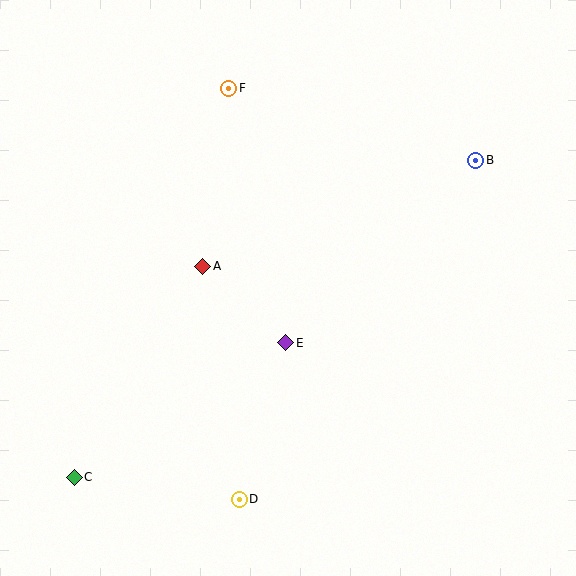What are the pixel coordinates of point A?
Point A is at (203, 267).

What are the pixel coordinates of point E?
Point E is at (286, 343).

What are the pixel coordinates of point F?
Point F is at (229, 88).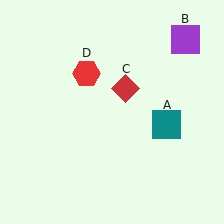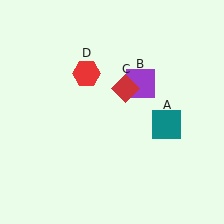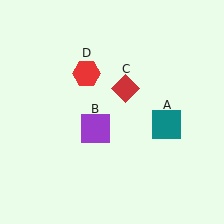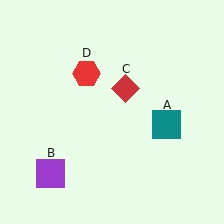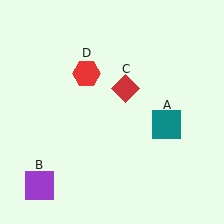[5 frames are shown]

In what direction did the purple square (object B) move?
The purple square (object B) moved down and to the left.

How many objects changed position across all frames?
1 object changed position: purple square (object B).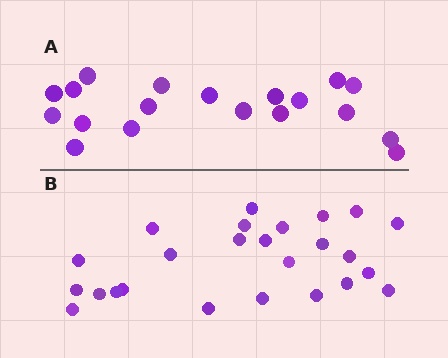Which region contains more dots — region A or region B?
Region B (the bottom region) has more dots.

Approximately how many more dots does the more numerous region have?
Region B has about 6 more dots than region A.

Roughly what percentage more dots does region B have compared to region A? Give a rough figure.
About 30% more.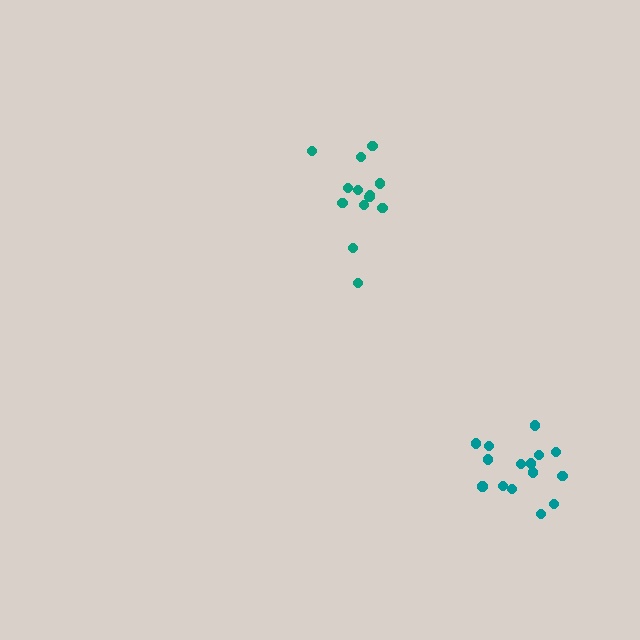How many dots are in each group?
Group 1: 15 dots, Group 2: 13 dots (28 total).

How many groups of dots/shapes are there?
There are 2 groups.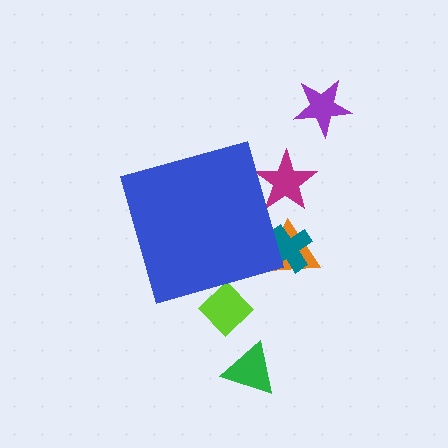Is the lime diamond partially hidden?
Yes, the lime diamond is partially hidden behind the blue diamond.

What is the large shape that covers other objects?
A blue diamond.